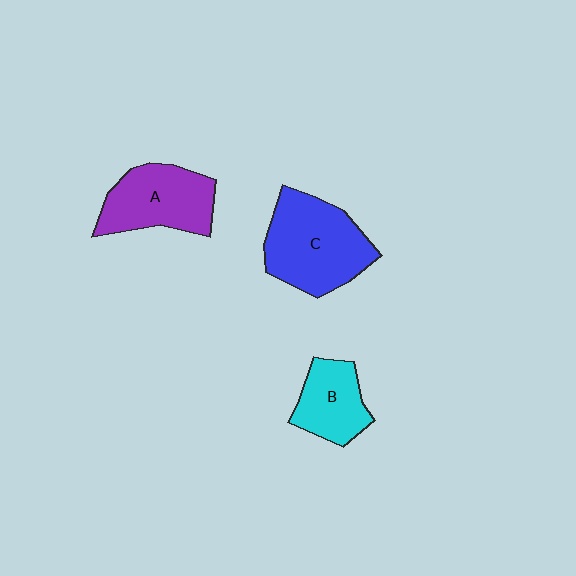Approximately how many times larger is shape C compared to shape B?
Approximately 1.7 times.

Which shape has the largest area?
Shape C (blue).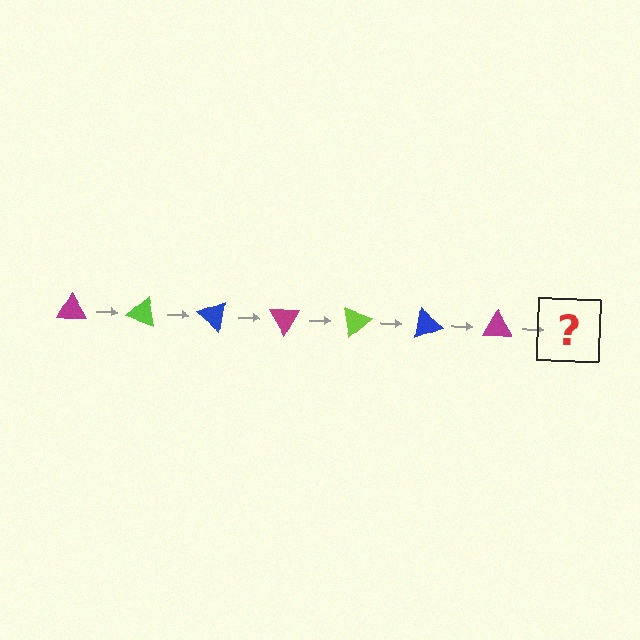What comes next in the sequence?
The next element should be a lime triangle, rotated 140 degrees from the start.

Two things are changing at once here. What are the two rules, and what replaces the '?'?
The two rules are that it rotates 20 degrees each step and the color cycles through magenta, lime, and blue. The '?' should be a lime triangle, rotated 140 degrees from the start.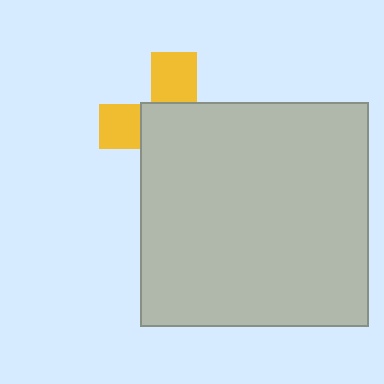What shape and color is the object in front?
The object in front is a light gray rectangle.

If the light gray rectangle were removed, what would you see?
You would see the complete yellow cross.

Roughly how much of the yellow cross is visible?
A small part of it is visible (roughly 35%).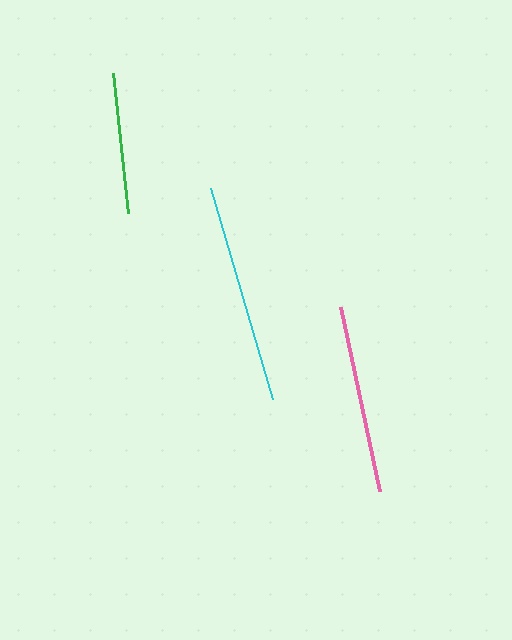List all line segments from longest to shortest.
From longest to shortest: cyan, pink, green.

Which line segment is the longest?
The cyan line is the longest at approximately 219 pixels.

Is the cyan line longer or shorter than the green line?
The cyan line is longer than the green line.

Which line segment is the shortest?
The green line is the shortest at approximately 141 pixels.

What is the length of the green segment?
The green segment is approximately 141 pixels long.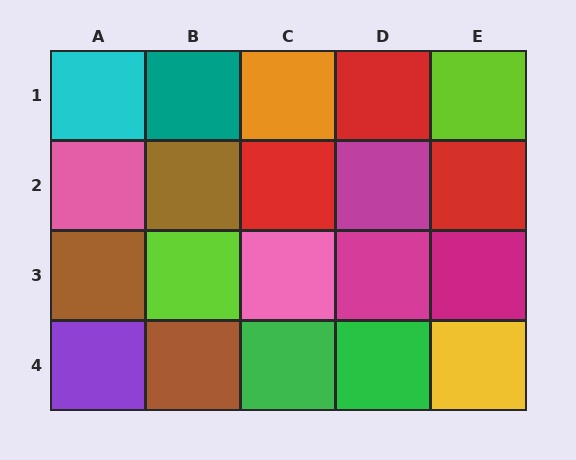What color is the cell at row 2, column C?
Red.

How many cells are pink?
2 cells are pink.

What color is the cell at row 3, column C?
Pink.